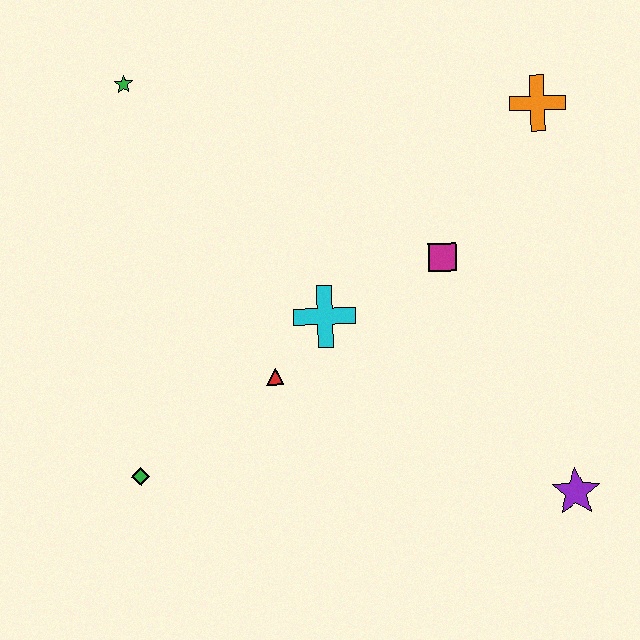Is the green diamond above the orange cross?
No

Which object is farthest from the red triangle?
The orange cross is farthest from the red triangle.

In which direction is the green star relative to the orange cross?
The green star is to the left of the orange cross.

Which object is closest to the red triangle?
The cyan cross is closest to the red triangle.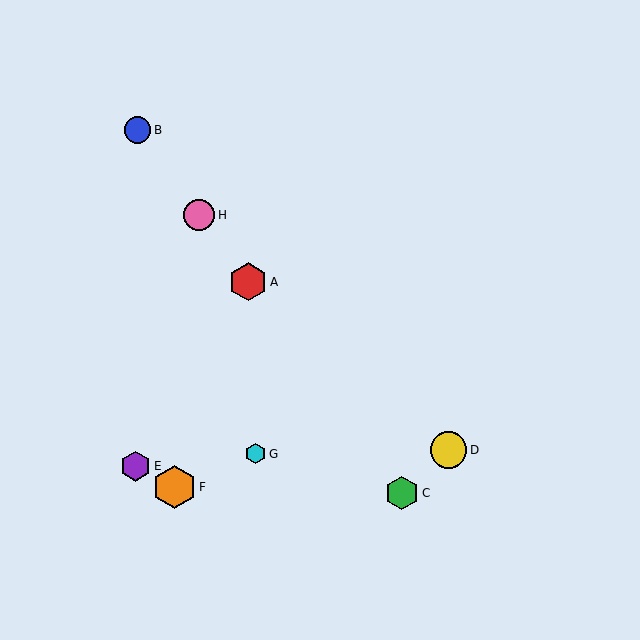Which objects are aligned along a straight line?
Objects A, B, C, H are aligned along a straight line.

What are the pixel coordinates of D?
Object D is at (449, 450).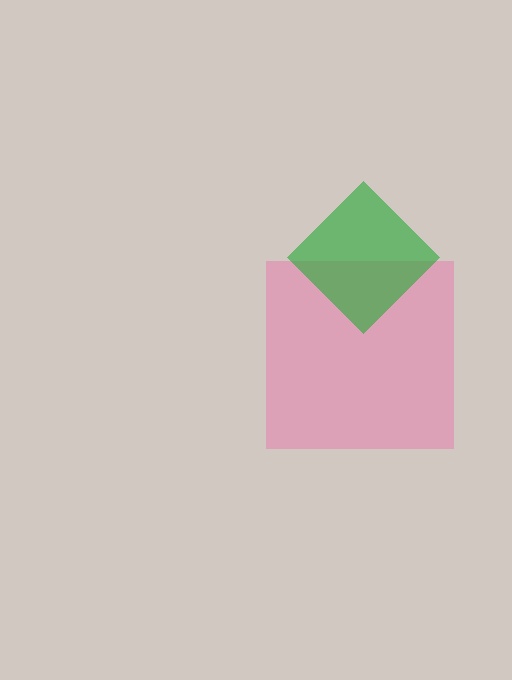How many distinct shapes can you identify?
There are 2 distinct shapes: a pink square, a green diamond.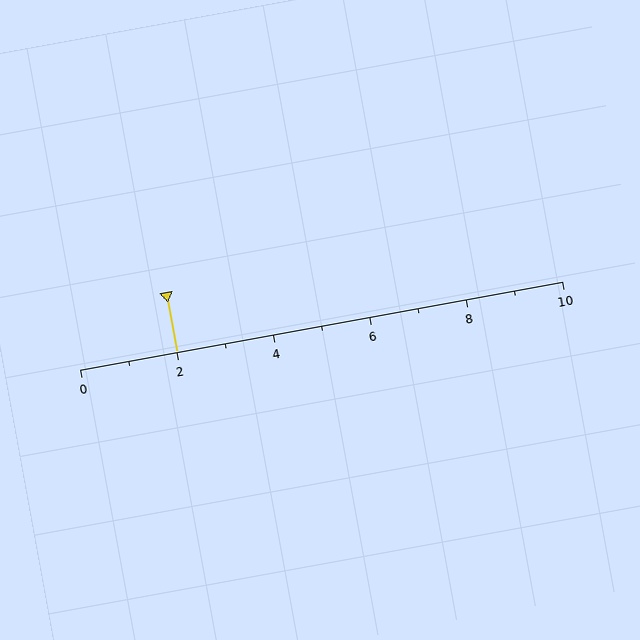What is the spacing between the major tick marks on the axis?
The major ticks are spaced 2 apart.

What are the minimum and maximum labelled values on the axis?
The axis runs from 0 to 10.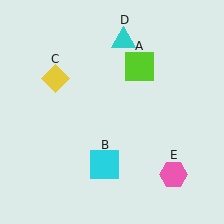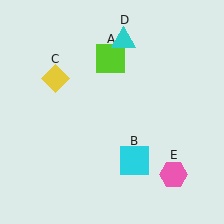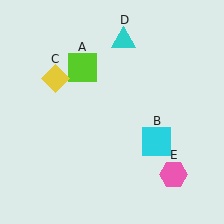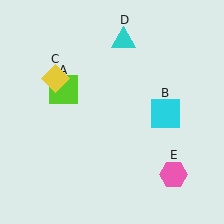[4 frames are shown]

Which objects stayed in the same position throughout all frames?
Yellow diamond (object C) and cyan triangle (object D) and pink hexagon (object E) remained stationary.